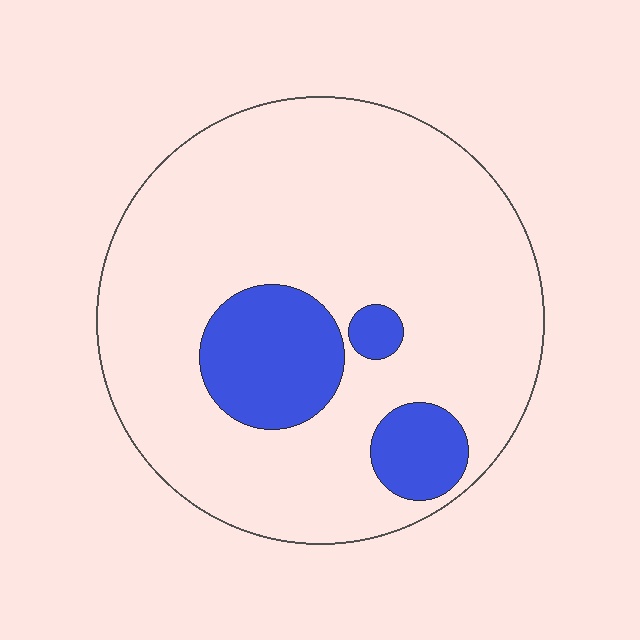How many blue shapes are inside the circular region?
3.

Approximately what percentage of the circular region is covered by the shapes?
Approximately 15%.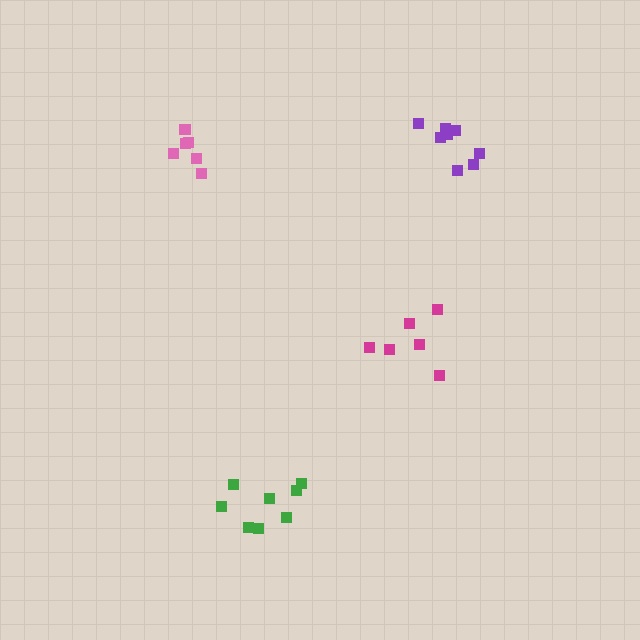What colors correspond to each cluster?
The clusters are colored: pink, green, magenta, purple.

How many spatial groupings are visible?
There are 4 spatial groupings.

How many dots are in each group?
Group 1: 6 dots, Group 2: 8 dots, Group 3: 6 dots, Group 4: 8 dots (28 total).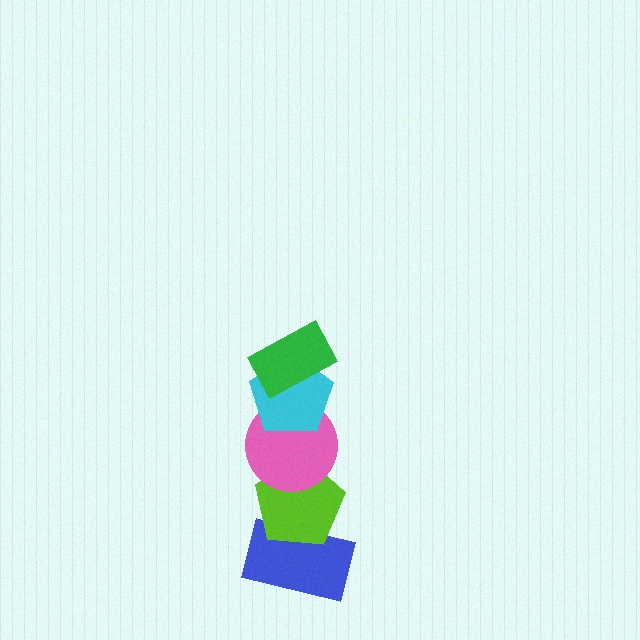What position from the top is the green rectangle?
The green rectangle is 1st from the top.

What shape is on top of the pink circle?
The cyan pentagon is on top of the pink circle.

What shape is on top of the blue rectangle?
The lime pentagon is on top of the blue rectangle.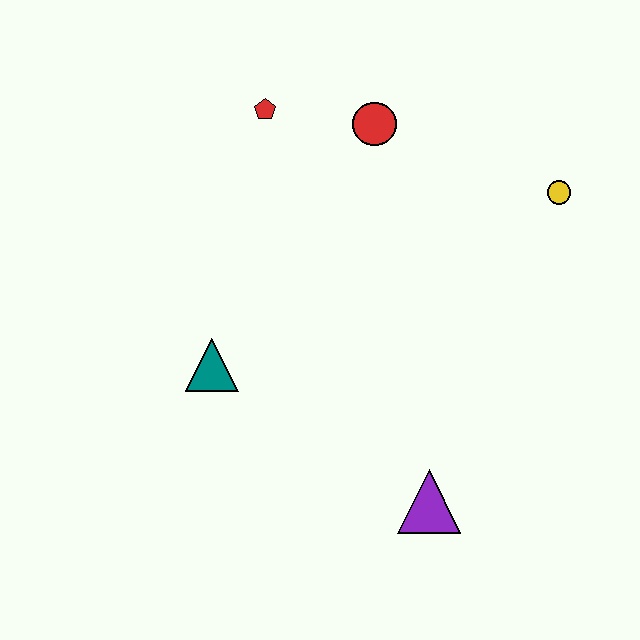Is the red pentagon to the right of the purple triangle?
No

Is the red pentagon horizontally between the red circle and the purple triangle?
No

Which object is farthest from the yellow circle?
The teal triangle is farthest from the yellow circle.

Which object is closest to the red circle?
The red pentagon is closest to the red circle.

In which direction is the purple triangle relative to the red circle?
The purple triangle is below the red circle.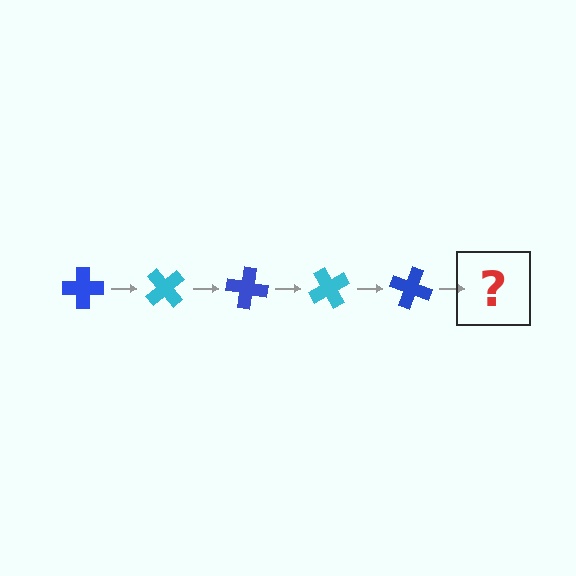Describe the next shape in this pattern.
It should be a cyan cross, rotated 250 degrees from the start.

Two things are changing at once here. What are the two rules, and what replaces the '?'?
The two rules are that it rotates 50 degrees each step and the color cycles through blue and cyan. The '?' should be a cyan cross, rotated 250 degrees from the start.